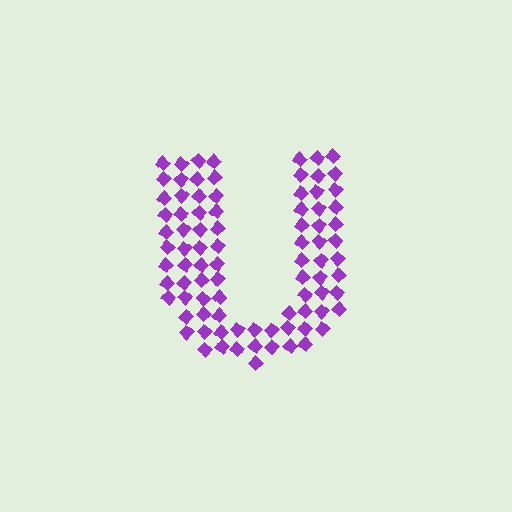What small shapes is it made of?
It is made of small diamonds.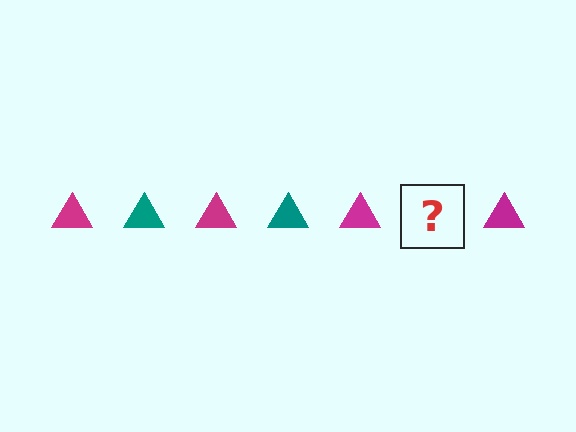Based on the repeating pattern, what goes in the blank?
The blank should be a teal triangle.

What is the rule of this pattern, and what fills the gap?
The rule is that the pattern cycles through magenta, teal triangles. The gap should be filled with a teal triangle.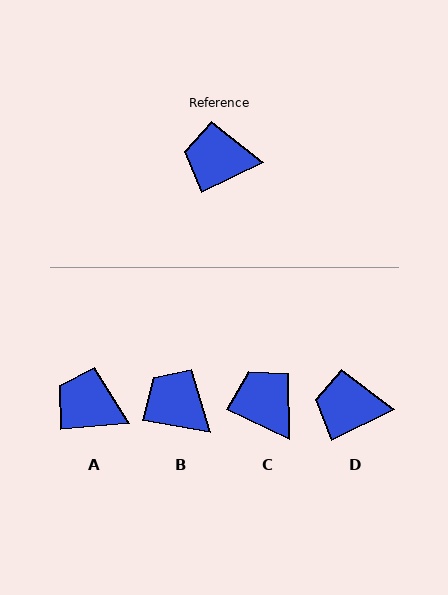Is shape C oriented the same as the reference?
No, it is off by about 52 degrees.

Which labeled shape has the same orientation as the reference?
D.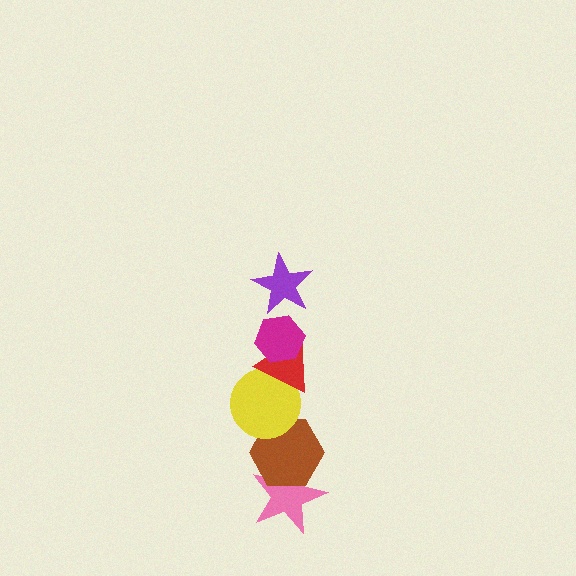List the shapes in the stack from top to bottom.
From top to bottom: the purple star, the magenta hexagon, the red triangle, the yellow circle, the brown hexagon, the pink star.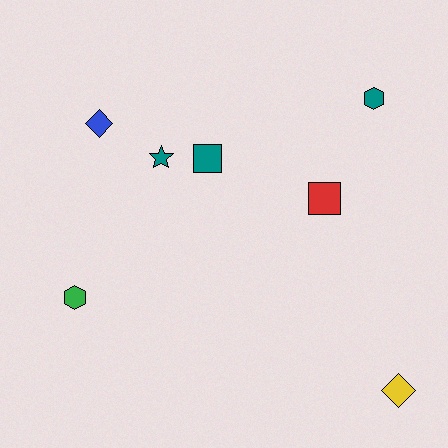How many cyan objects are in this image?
There are no cyan objects.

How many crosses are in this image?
There are no crosses.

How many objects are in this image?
There are 7 objects.